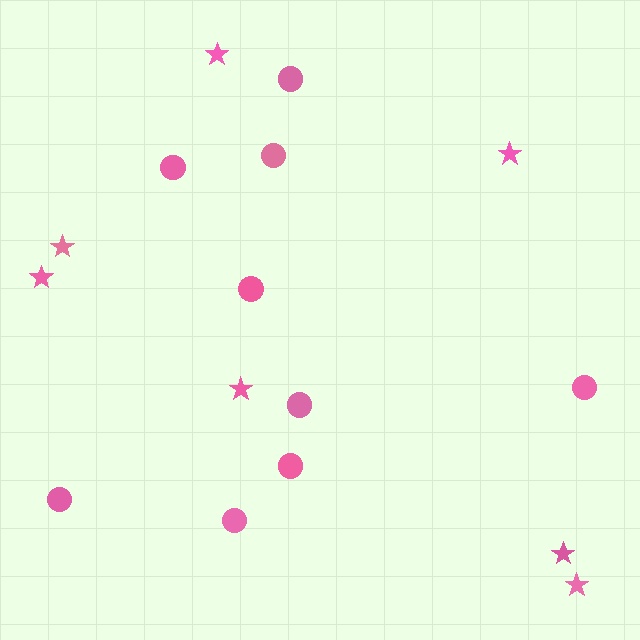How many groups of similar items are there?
There are 2 groups: one group of circles (9) and one group of stars (7).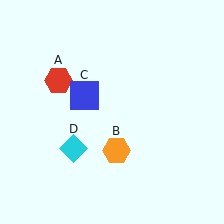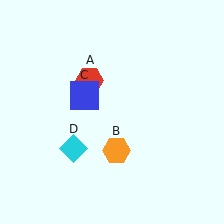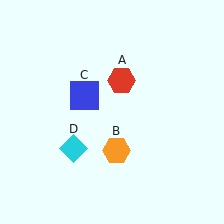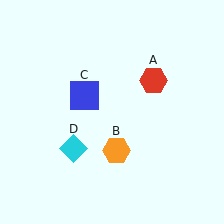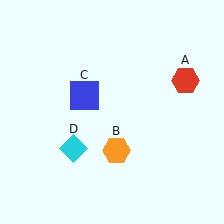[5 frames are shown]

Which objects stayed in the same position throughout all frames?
Orange hexagon (object B) and blue square (object C) and cyan diamond (object D) remained stationary.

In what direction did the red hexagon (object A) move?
The red hexagon (object A) moved right.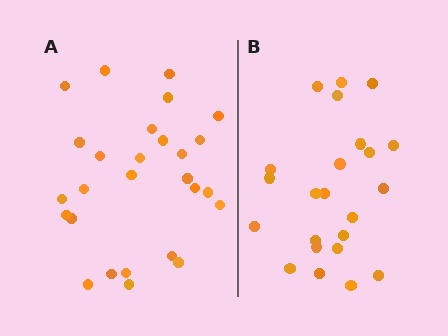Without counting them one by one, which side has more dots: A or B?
Region A (the left region) has more dots.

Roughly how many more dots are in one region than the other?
Region A has about 4 more dots than region B.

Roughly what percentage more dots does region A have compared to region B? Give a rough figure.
About 15% more.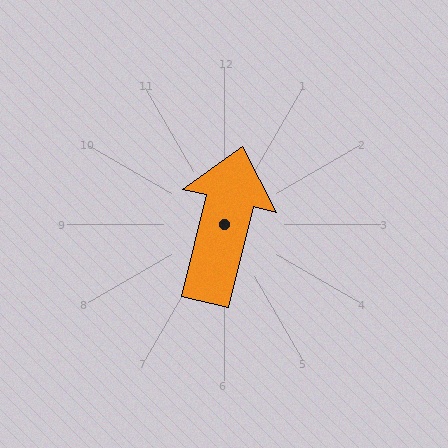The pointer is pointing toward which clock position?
Roughly 12 o'clock.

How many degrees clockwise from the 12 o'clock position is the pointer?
Approximately 14 degrees.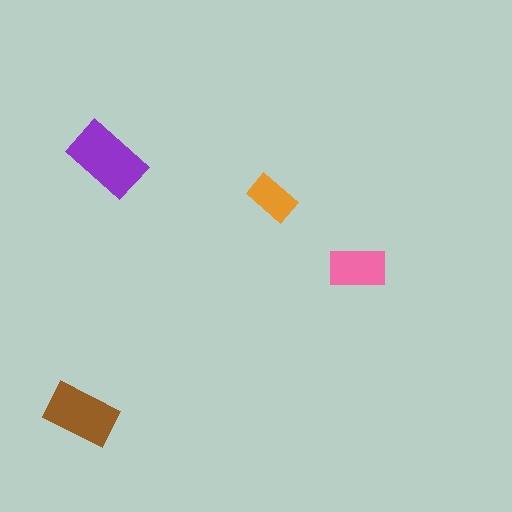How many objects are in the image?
There are 4 objects in the image.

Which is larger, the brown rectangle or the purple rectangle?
The purple one.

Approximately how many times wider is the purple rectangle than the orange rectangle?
About 1.5 times wider.